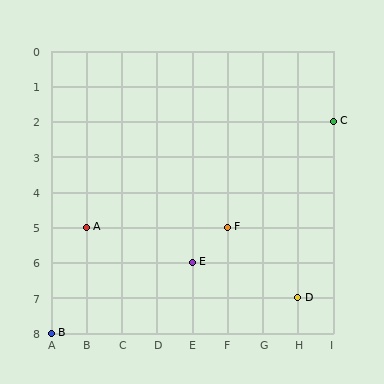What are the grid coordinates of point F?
Point F is at grid coordinates (F, 5).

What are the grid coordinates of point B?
Point B is at grid coordinates (A, 8).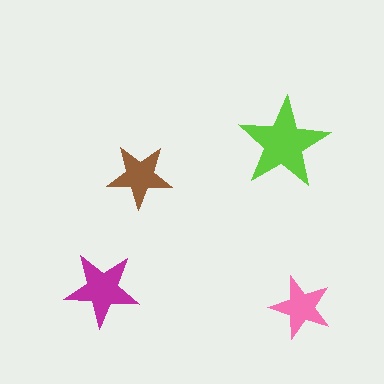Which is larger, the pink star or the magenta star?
The magenta one.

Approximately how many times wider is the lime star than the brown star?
About 1.5 times wider.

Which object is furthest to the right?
The pink star is rightmost.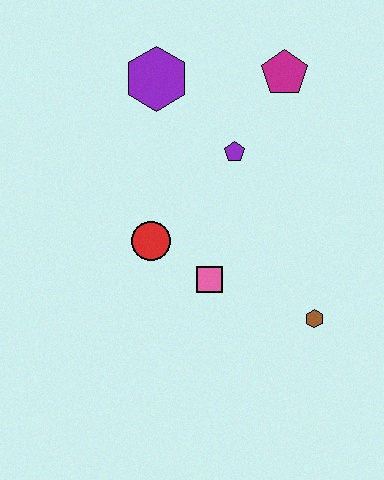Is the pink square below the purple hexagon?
Yes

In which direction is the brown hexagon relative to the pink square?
The brown hexagon is to the right of the pink square.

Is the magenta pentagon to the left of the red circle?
No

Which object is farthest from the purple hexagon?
The brown hexagon is farthest from the purple hexagon.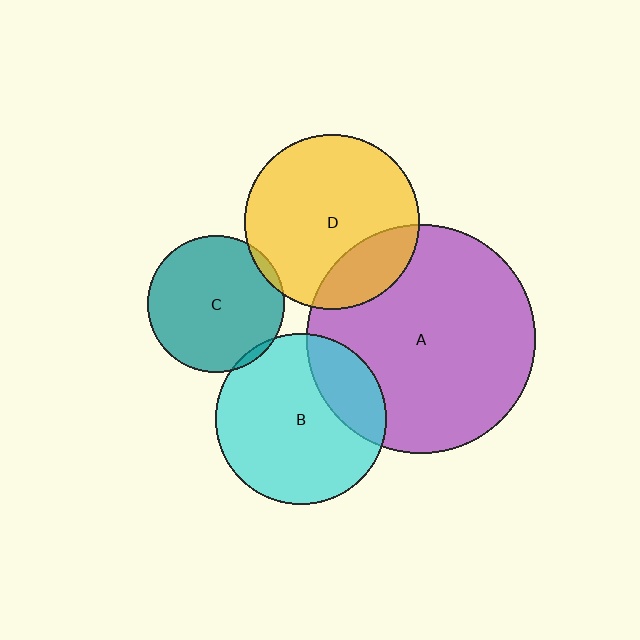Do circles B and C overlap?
Yes.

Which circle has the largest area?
Circle A (purple).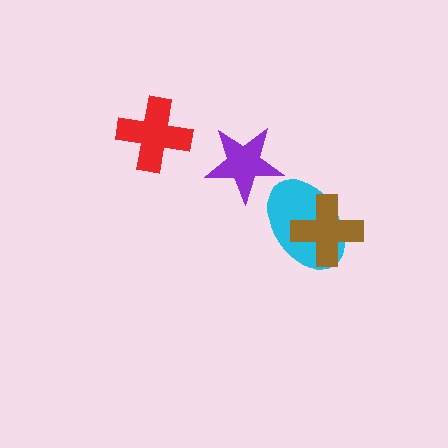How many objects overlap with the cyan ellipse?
1 object overlaps with the cyan ellipse.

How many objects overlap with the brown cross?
1 object overlaps with the brown cross.